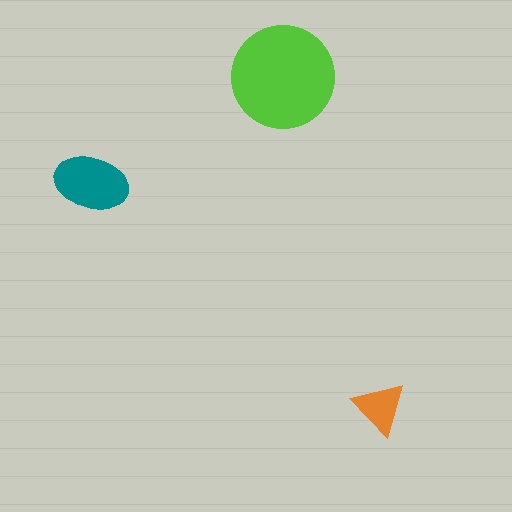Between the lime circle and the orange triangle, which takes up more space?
The lime circle.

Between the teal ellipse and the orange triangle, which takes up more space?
The teal ellipse.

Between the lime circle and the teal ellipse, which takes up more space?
The lime circle.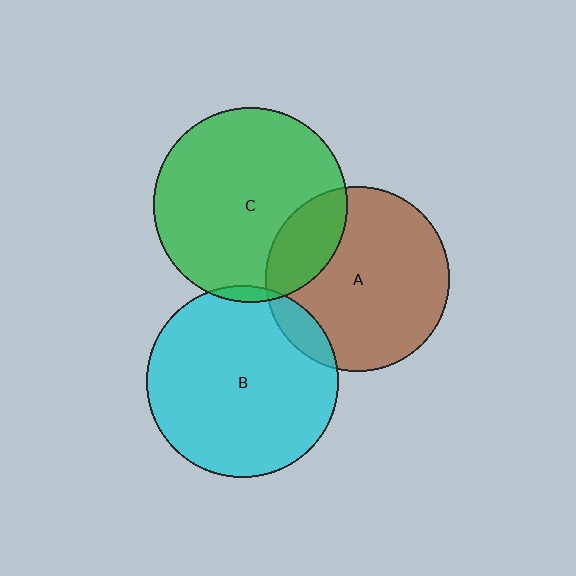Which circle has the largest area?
Circle C (green).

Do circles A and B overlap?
Yes.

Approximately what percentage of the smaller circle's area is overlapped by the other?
Approximately 10%.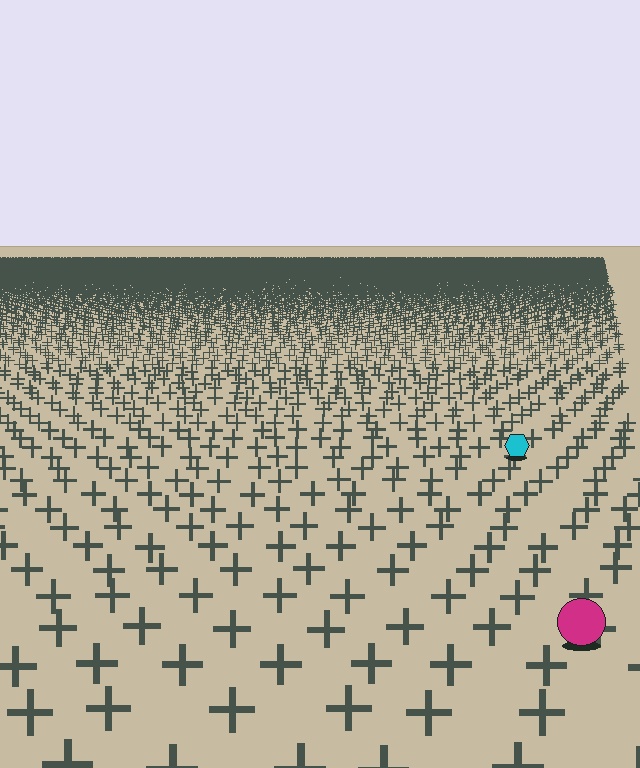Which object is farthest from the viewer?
The cyan hexagon is farthest from the viewer. It appears smaller and the ground texture around it is denser.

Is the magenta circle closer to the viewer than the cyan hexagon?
Yes. The magenta circle is closer — you can tell from the texture gradient: the ground texture is coarser near it.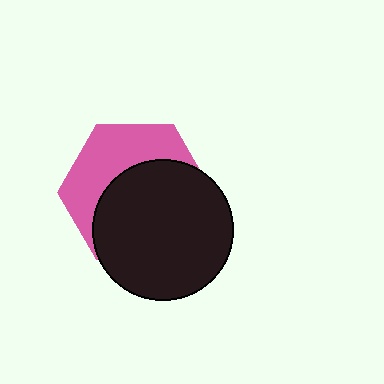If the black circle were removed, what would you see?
You would see the complete pink hexagon.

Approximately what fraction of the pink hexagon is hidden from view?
Roughly 59% of the pink hexagon is hidden behind the black circle.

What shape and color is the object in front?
The object in front is a black circle.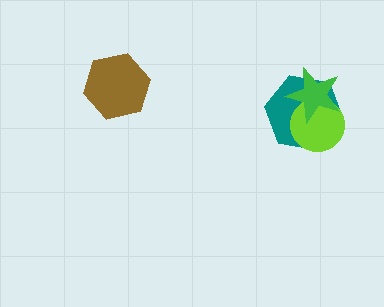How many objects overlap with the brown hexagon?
0 objects overlap with the brown hexagon.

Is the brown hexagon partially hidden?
No, no other shape covers it.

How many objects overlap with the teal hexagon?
2 objects overlap with the teal hexagon.